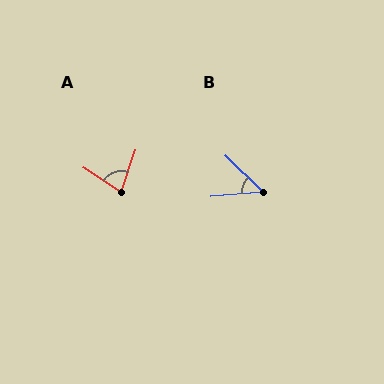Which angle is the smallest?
B, at approximately 49 degrees.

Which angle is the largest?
A, at approximately 76 degrees.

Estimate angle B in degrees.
Approximately 49 degrees.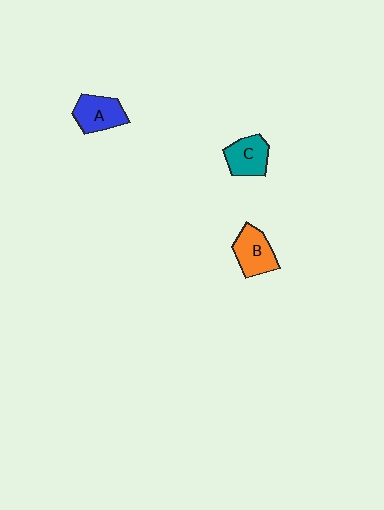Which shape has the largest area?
Shape A (blue).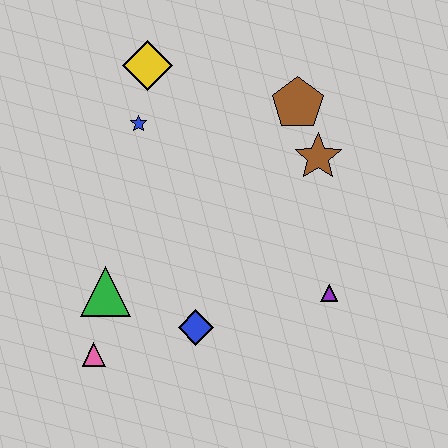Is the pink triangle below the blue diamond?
Yes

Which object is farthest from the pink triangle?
The brown pentagon is farthest from the pink triangle.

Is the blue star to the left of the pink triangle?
No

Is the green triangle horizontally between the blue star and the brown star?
No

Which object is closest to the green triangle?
The pink triangle is closest to the green triangle.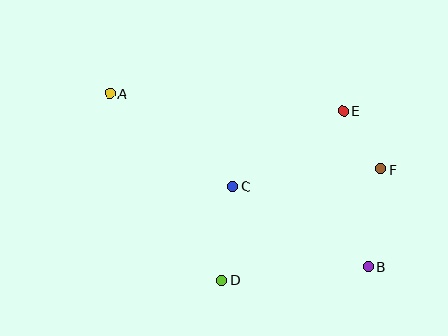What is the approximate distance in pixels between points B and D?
The distance between B and D is approximately 148 pixels.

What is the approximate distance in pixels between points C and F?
The distance between C and F is approximately 149 pixels.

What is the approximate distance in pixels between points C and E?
The distance between C and E is approximately 135 pixels.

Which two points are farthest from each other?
Points A and B are farthest from each other.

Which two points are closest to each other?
Points E and F are closest to each other.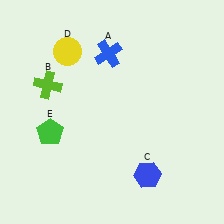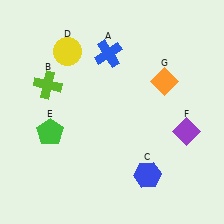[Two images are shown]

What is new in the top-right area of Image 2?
An orange diamond (G) was added in the top-right area of Image 2.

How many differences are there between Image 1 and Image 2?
There are 2 differences between the two images.